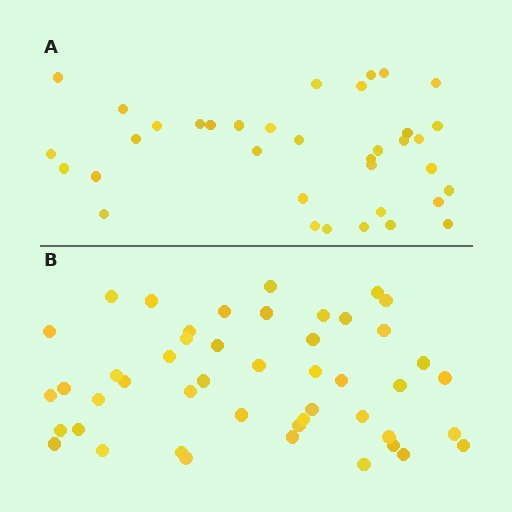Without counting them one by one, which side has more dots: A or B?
Region B (the bottom region) has more dots.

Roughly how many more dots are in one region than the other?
Region B has roughly 12 or so more dots than region A.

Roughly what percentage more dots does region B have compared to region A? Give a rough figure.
About 30% more.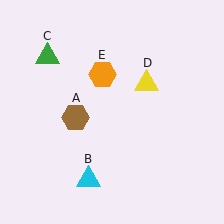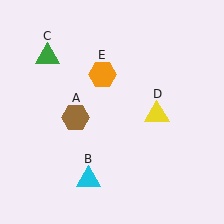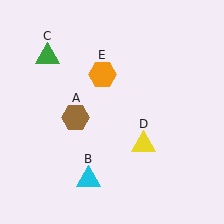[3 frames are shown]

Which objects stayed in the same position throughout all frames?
Brown hexagon (object A) and cyan triangle (object B) and green triangle (object C) and orange hexagon (object E) remained stationary.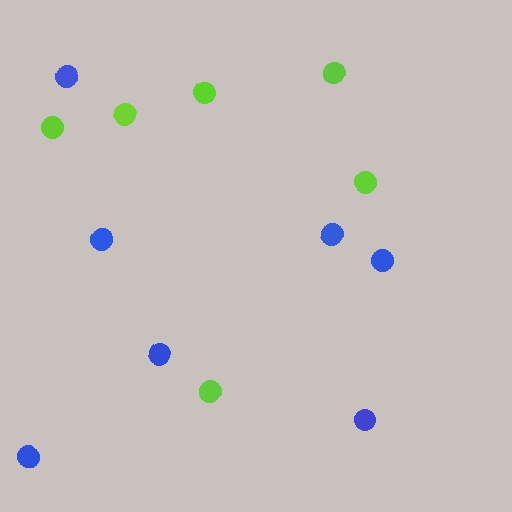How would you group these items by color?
There are 2 groups: one group of lime circles (6) and one group of blue circles (7).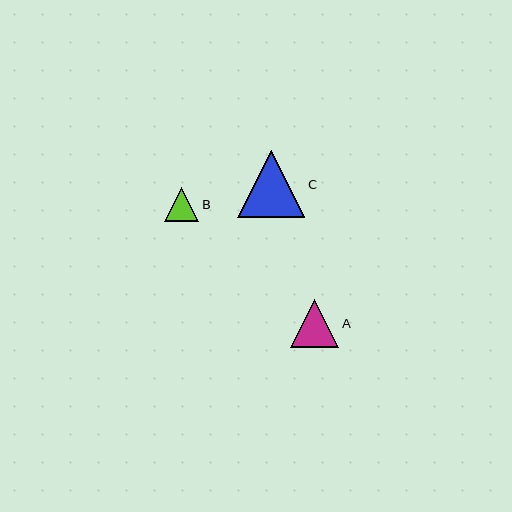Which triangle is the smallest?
Triangle B is the smallest with a size of approximately 34 pixels.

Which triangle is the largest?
Triangle C is the largest with a size of approximately 67 pixels.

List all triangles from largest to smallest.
From largest to smallest: C, A, B.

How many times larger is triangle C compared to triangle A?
Triangle C is approximately 1.4 times the size of triangle A.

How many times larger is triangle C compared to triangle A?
Triangle C is approximately 1.4 times the size of triangle A.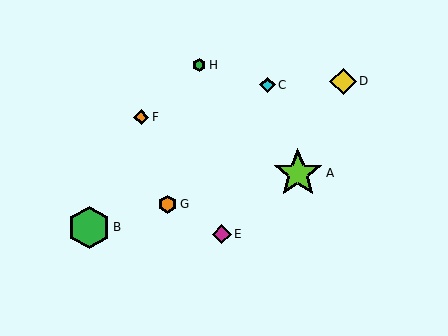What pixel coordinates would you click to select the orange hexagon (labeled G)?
Click at (168, 204) to select the orange hexagon G.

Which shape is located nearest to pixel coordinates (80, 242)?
The green hexagon (labeled B) at (89, 227) is nearest to that location.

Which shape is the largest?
The lime star (labeled A) is the largest.